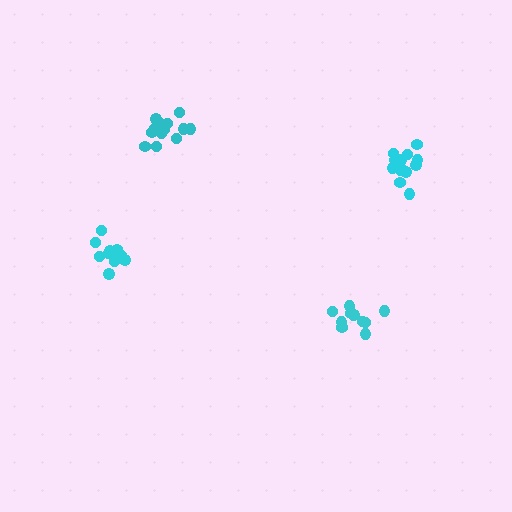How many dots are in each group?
Group 1: 12 dots, Group 2: 17 dots, Group 3: 12 dots, Group 4: 14 dots (55 total).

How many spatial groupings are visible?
There are 4 spatial groupings.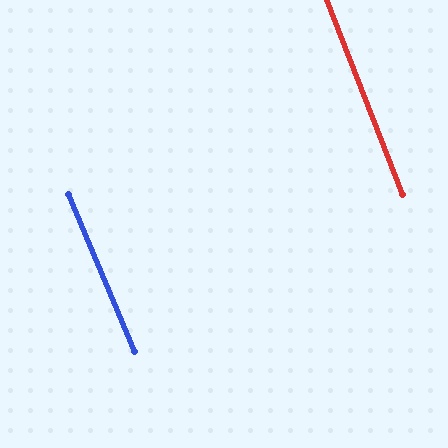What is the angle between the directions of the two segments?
Approximately 2 degrees.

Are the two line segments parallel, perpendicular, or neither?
Parallel — their directions differ by only 1.5°.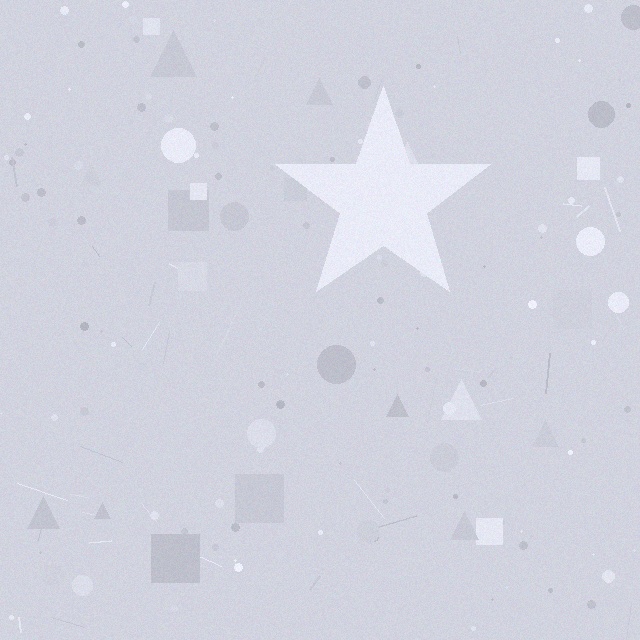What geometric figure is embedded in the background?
A star is embedded in the background.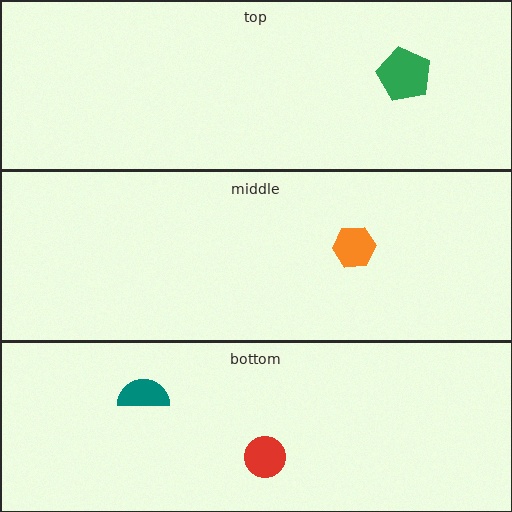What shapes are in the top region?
The green pentagon.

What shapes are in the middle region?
The orange hexagon.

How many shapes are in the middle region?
1.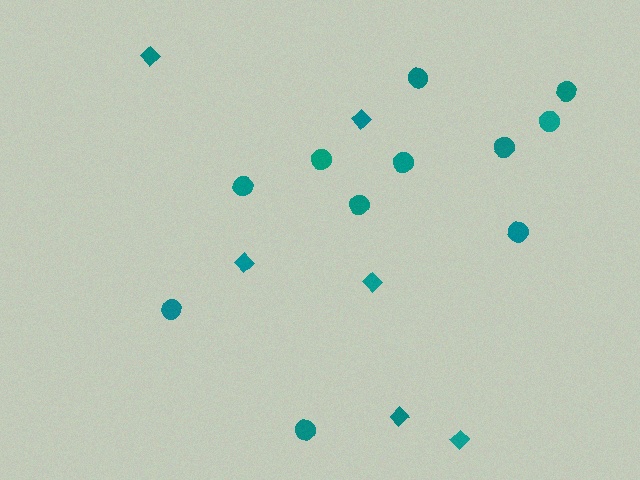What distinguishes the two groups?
There are 2 groups: one group of diamonds (6) and one group of circles (11).